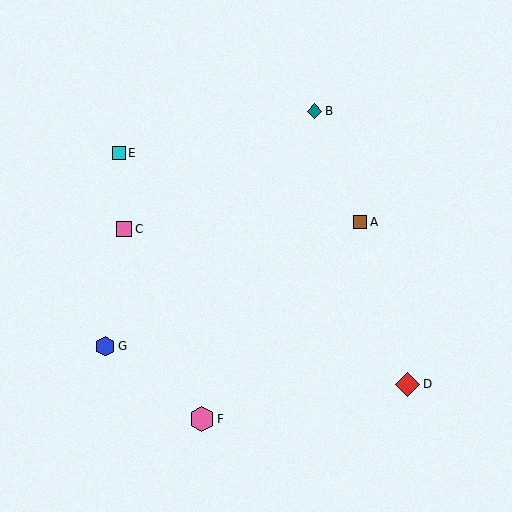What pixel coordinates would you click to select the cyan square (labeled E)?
Click at (119, 153) to select the cyan square E.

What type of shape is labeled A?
Shape A is a brown square.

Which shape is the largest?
The pink hexagon (labeled F) is the largest.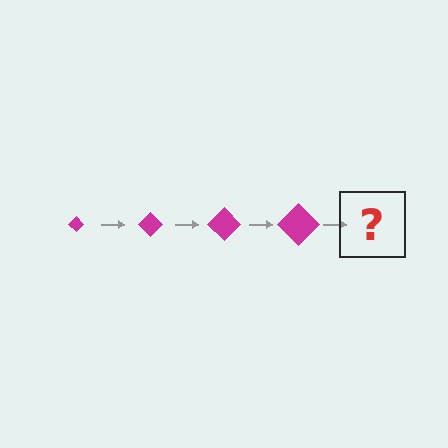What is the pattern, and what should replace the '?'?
The pattern is that the diamond gets progressively larger each step. The '?' should be a magenta diamond, larger than the previous one.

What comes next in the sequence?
The next element should be a magenta diamond, larger than the previous one.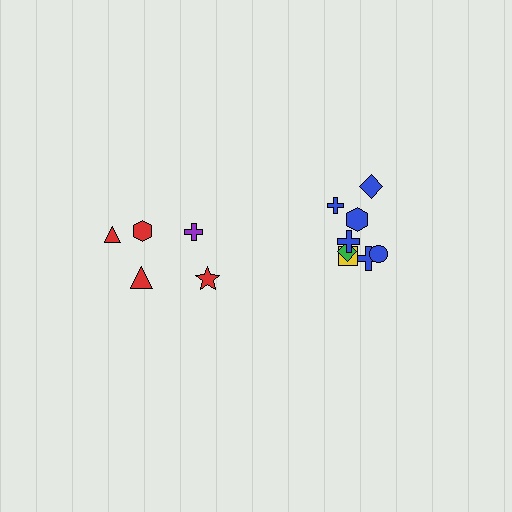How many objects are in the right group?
There are 8 objects.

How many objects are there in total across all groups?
There are 13 objects.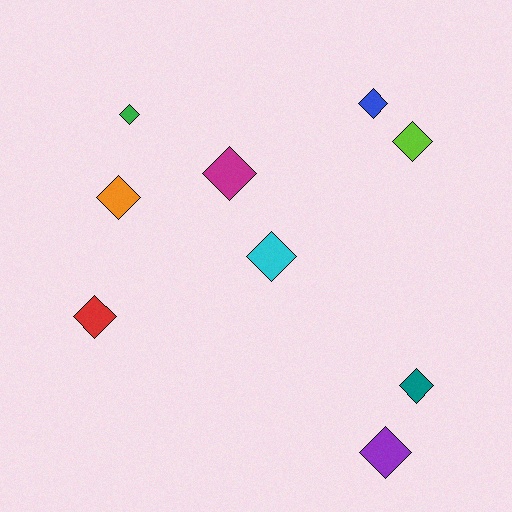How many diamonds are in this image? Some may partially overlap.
There are 9 diamonds.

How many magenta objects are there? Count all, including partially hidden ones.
There is 1 magenta object.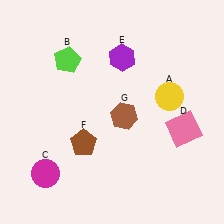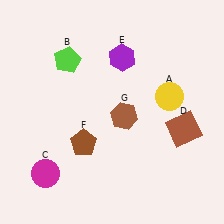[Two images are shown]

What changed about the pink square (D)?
In Image 1, D is pink. In Image 2, it changed to brown.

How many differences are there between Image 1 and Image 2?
There is 1 difference between the two images.